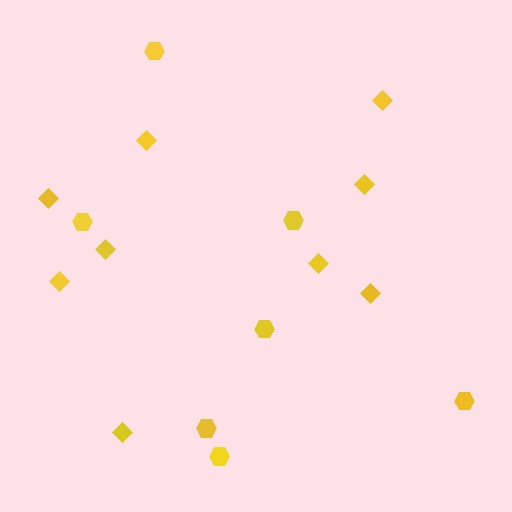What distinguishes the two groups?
There are 2 groups: one group of diamonds (9) and one group of hexagons (7).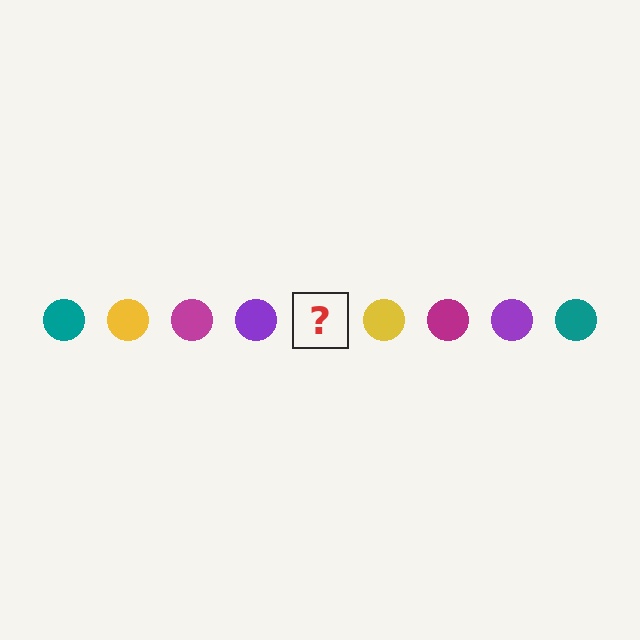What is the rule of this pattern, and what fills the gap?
The rule is that the pattern cycles through teal, yellow, magenta, purple circles. The gap should be filled with a teal circle.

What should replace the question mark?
The question mark should be replaced with a teal circle.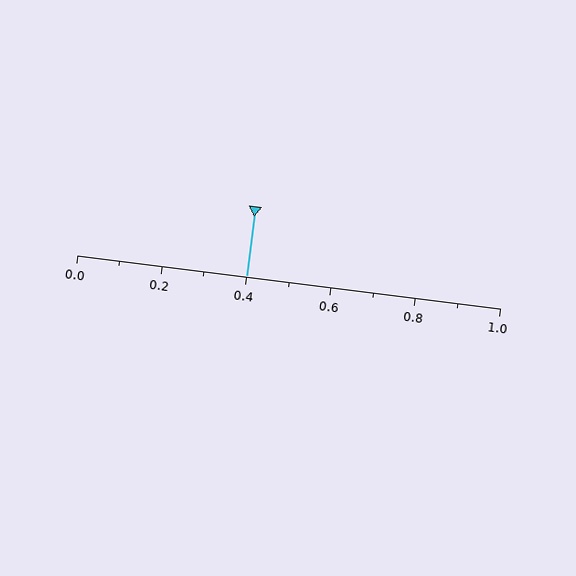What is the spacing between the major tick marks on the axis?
The major ticks are spaced 0.2 apart.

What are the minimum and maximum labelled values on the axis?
The axis runs from 0.0 to 1.0.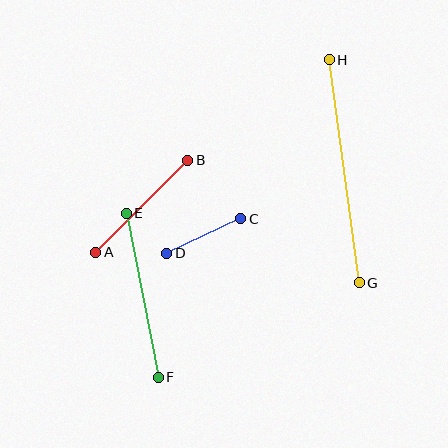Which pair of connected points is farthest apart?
Points G and H are farthest apart.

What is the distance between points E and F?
The distance is approximately 167 pixels.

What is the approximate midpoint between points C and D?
The midpoint is at approximately (204, 236) pixels.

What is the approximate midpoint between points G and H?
The midpoint is at approximately (344, 171) pixels.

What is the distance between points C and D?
The distance is approximately 82 pixels.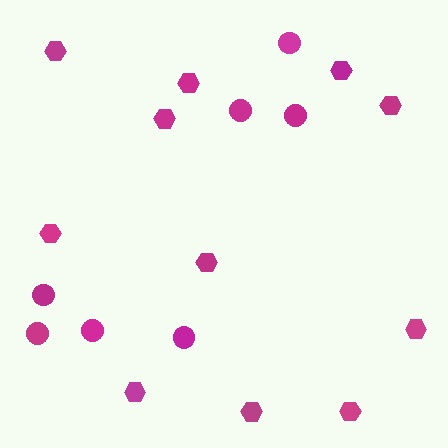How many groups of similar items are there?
There are 2 groups: one group of hexagons (11) and one group of circles (7).